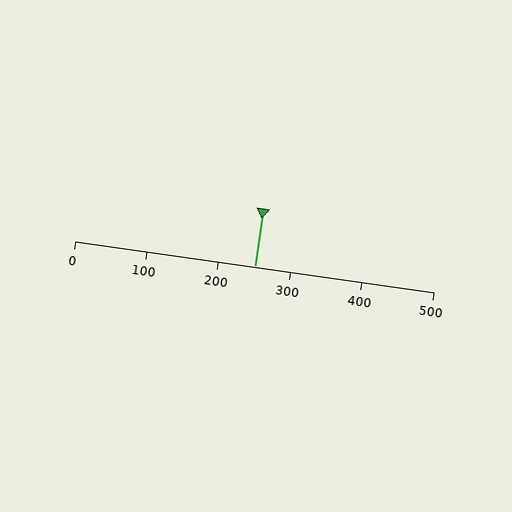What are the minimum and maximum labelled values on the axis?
The axis runs from 0 to 500.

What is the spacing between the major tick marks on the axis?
The major ticks are spaced 100 apart.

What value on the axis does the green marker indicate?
The marker indicates approximately 250.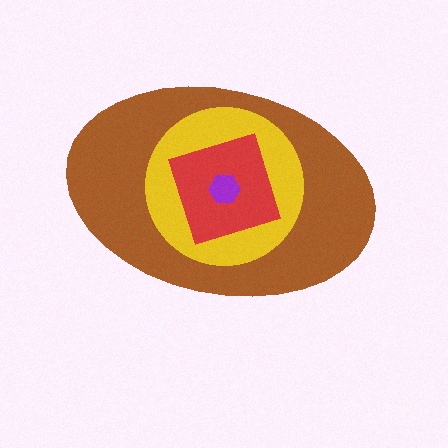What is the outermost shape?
The brown ellipse.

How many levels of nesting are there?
4.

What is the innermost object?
The purple hexagon.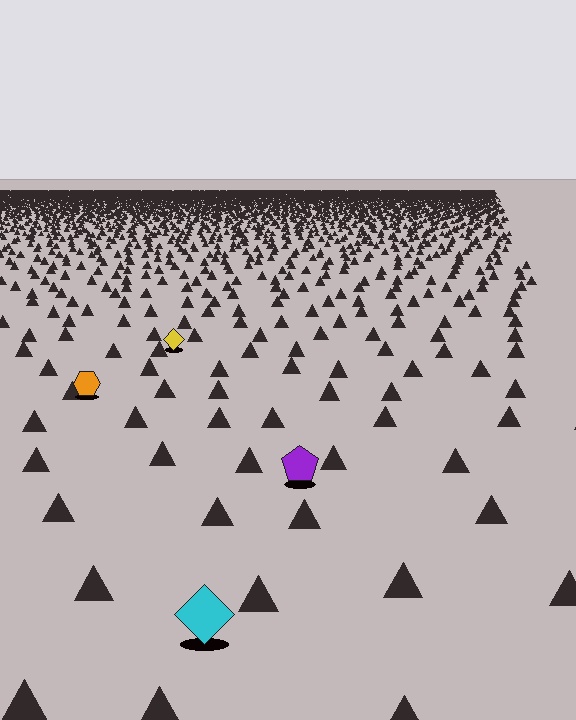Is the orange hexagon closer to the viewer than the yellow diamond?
Yes. The orange hexagon is closer — you can tell from the texture gradient: the ground texture is coarser near it.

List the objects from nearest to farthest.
From nearest to farthest: the cyan diamond, the purple pentagon, the orange hexagon, the yellow diamond.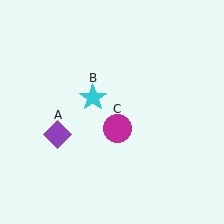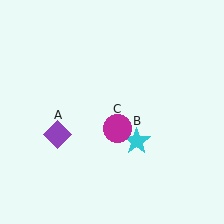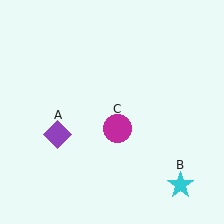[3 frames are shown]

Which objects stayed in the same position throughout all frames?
Purple diamond (object A) and magenta circle (object C) remained stationary.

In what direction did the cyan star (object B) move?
The cyan star (object B) moved down and to the right.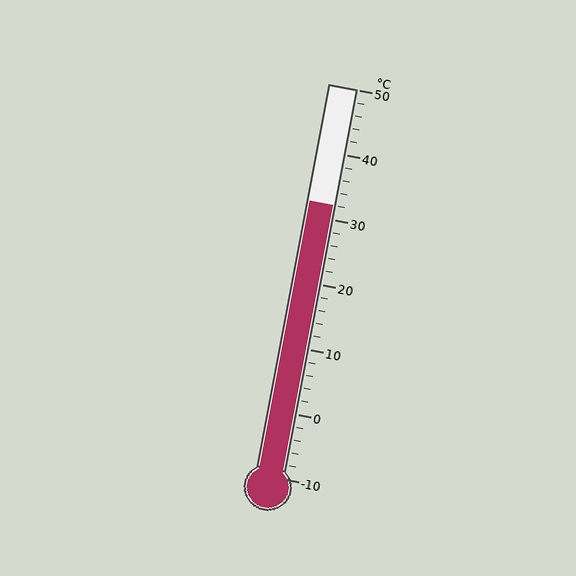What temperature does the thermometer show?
The thermometer shows approximately 32°C.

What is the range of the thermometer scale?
The thermometer scale ranges from -10°C to 50°C.